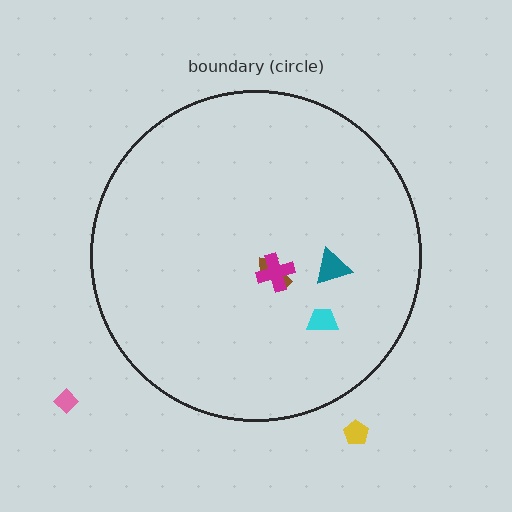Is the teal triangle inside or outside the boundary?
Inside.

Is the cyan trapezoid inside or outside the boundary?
Inside.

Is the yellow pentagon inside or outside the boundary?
Outside.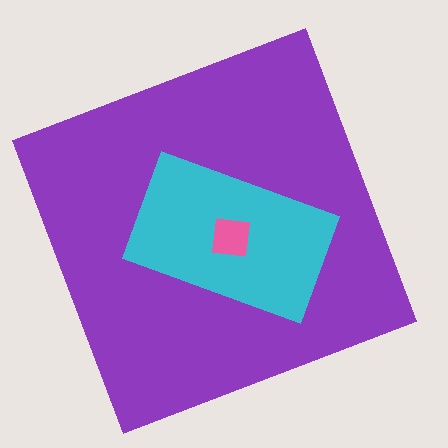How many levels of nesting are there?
3.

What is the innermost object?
The pink square.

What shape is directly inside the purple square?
The cyan rectangle.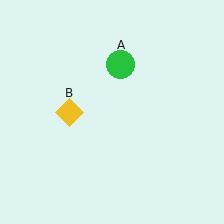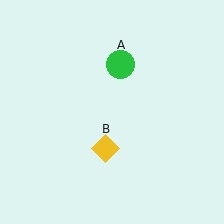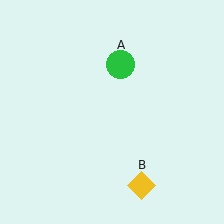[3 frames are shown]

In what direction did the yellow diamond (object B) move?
The yellow diamond (object B) moved down and to the right.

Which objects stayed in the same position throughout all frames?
Green circle (object A) remained stationary.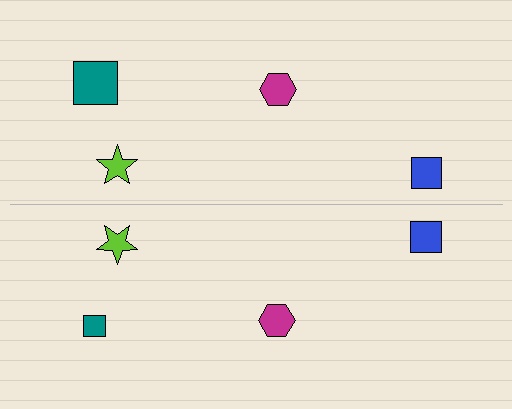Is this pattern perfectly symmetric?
No, the pattern is not perfectly symmetric. The teal square on the bottom side has a different size than its mirror counterpart.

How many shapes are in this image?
There are 8 shapes in this image.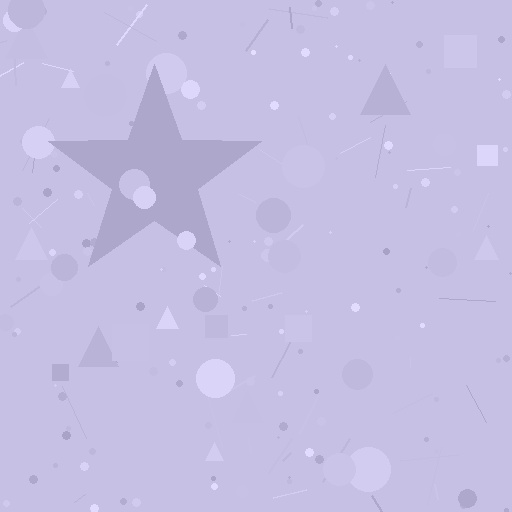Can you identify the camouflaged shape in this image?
The camouflaged shape is a star.